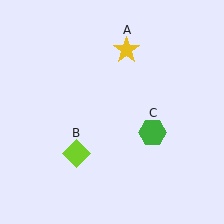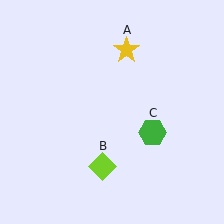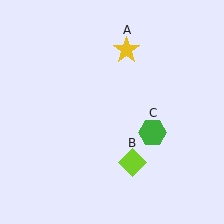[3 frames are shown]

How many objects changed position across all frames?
1 object changed position: lime diamond (object B).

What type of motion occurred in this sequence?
The lime diamond (object B) rotated counterclockwise around the center of the scene.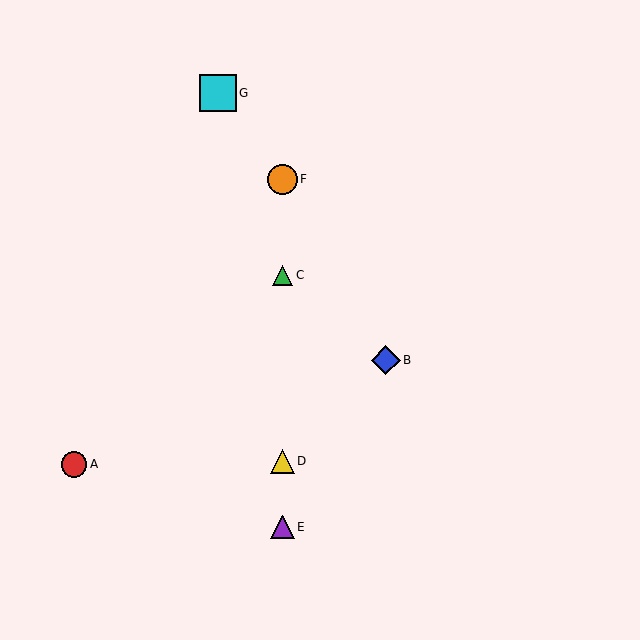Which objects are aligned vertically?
Objects C, D, E, F are aligned vertically.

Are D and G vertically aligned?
No, D is at x≈282 and G is at x≈218.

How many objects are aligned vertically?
4 objects (C, D, E, F) are aligned vertically.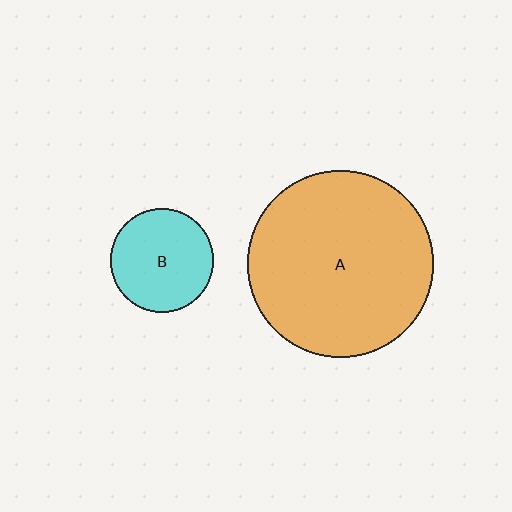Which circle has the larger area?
Circle A (orange).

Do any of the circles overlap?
No, none of the circles overlap.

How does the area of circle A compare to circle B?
Approximately 3.3 times.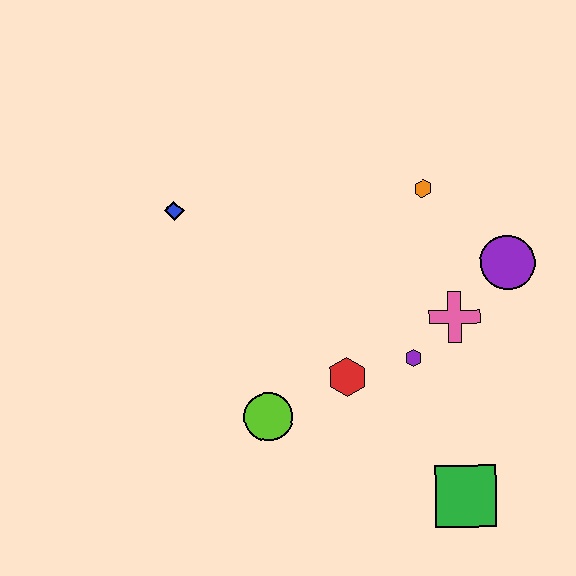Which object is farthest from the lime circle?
The purple circle is farthest from the lime circle.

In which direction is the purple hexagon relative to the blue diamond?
The purple hexagon is to the right of the blue diamond.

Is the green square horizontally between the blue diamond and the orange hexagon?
No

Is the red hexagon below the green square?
No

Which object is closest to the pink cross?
The purple hexagon is closest to the pink cross.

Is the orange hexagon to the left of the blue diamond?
No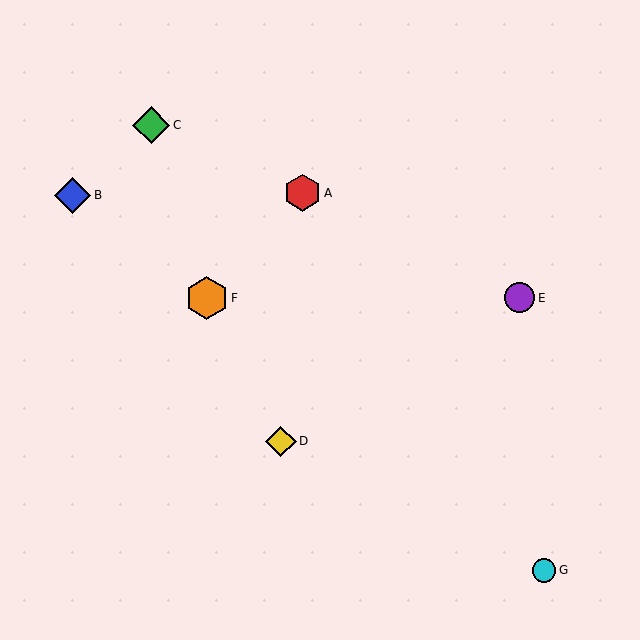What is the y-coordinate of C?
Object C is at y≈125.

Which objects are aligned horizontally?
Objects E, F are aligned horizontally.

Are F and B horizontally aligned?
No, F is at y≈298 and B is at y≈195.